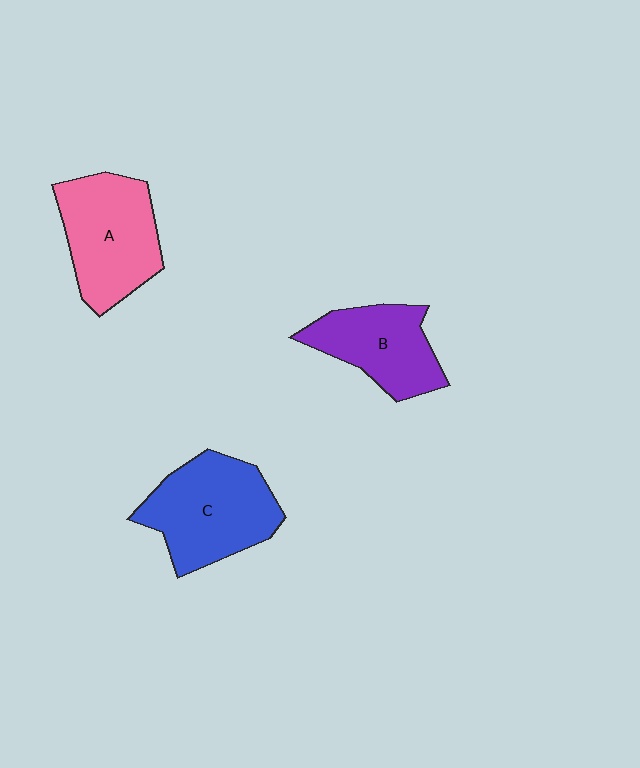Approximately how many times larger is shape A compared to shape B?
Approximately 1.2 times.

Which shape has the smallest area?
Shape B (purple).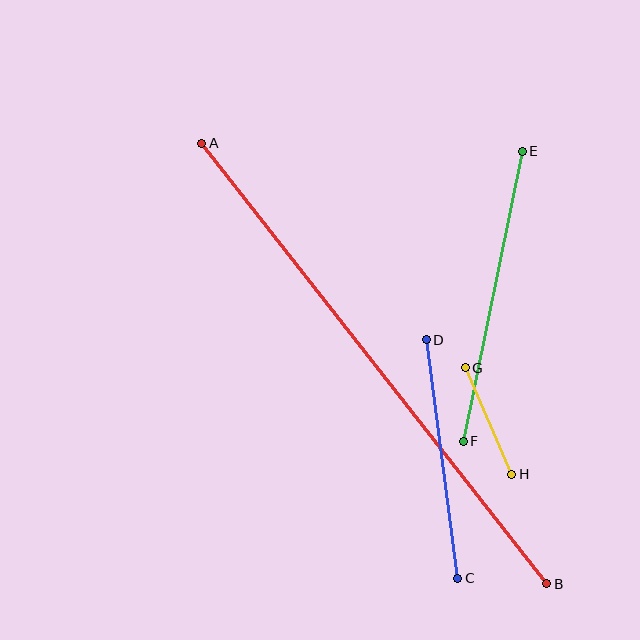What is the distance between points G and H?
The distance is approximately 116 pixels.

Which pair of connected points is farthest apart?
Points A and B are farthest apart.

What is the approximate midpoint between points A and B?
The midpoint is at approximately (374, 363) pixels.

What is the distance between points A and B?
The distance is approximately 559 pixels.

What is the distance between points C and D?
The distance is approximately 241 pixels.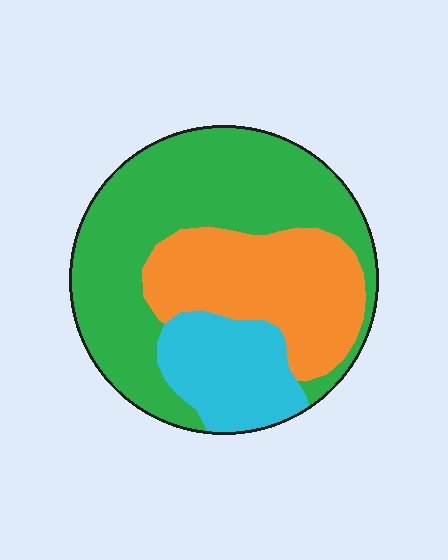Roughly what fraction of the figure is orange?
Orange takes up between a quarter and a half of the figure.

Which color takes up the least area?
Cyan, at roughly 20%.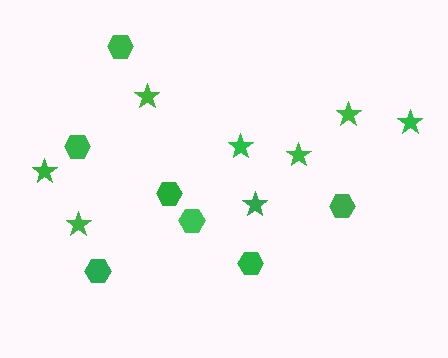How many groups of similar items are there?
There are 2 groups: one group of stars (8) and one group of hexagons (7).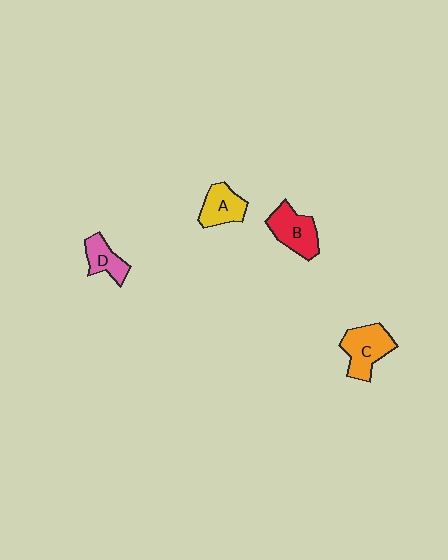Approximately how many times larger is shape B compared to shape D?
Approximately 1.4 times.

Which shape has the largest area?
Shape C (orange).